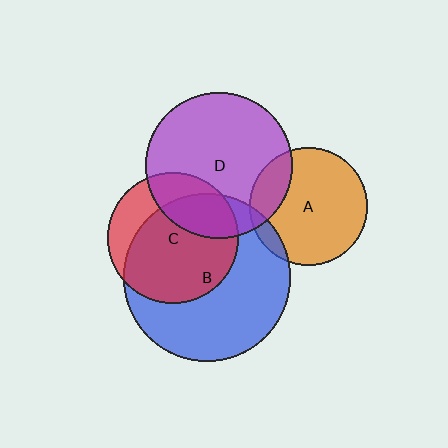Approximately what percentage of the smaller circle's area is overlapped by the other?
Approximately 20%.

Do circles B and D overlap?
Yes.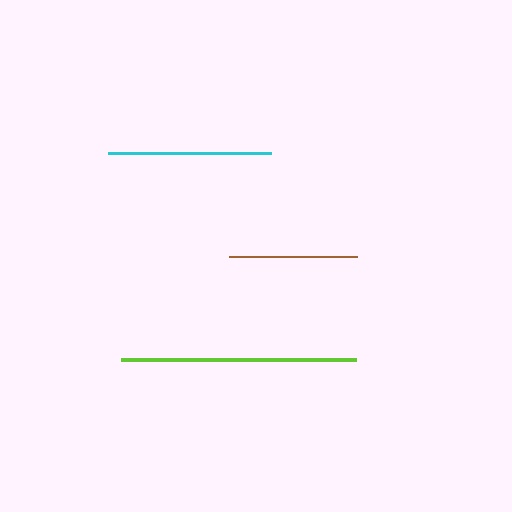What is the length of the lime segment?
The lime segment is approximately 235 pixels long.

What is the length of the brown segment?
The brown segment is approximately 128 pixels long.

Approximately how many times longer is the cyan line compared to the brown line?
The cyan line is approximately 1.3 times the length of the brown line.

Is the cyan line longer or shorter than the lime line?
The lime line is longer than the cyan line.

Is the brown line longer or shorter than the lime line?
The lime line is longer than the brown line.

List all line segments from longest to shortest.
From longest to shortest: lime, cyan, brown.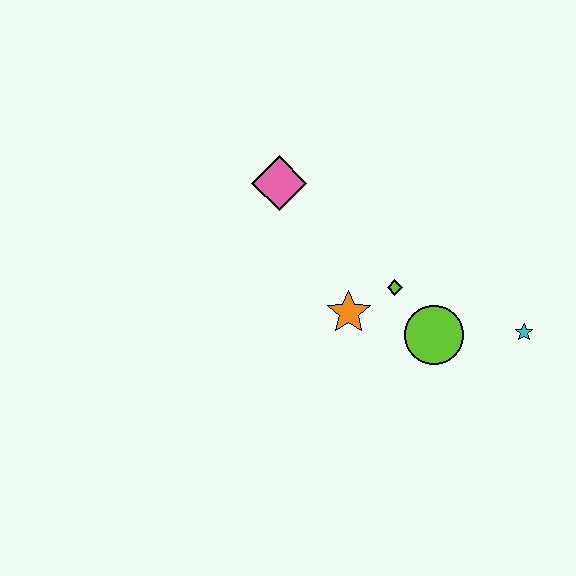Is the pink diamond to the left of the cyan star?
Yes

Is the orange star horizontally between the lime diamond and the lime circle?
No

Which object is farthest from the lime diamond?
The pink diamond is farthest from the lime diamond.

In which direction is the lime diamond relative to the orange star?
The lime diamond is to the right of the orange star.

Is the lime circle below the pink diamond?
Yes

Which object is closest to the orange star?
The lime diamond is closest to the orange star.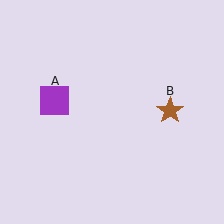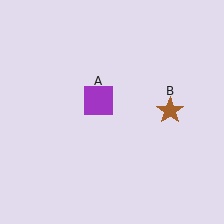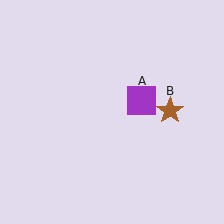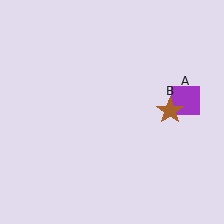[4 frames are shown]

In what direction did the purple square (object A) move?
The purple square (object A) moved right.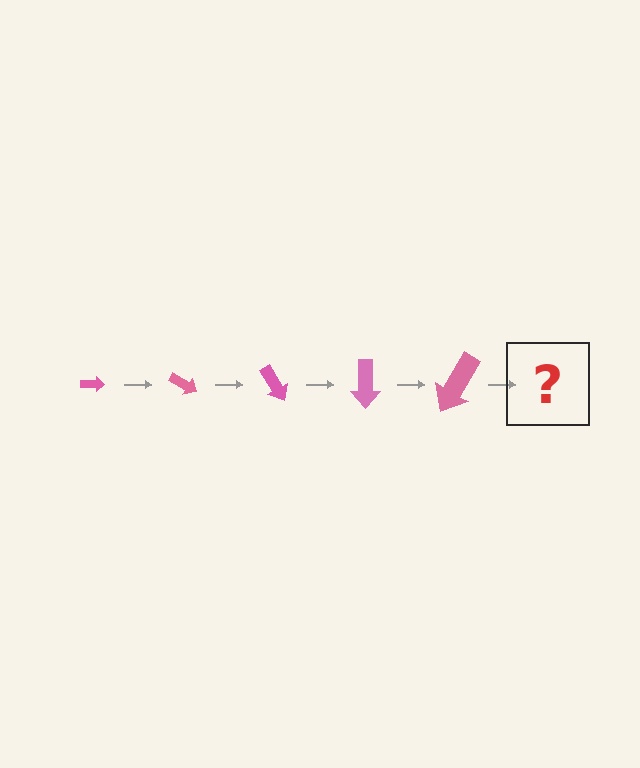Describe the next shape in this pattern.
It should be an arrow, larger than the previous one and rotated 150 degrees from the start.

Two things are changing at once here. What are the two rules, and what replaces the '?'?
The two rules are that the arrow grows larger each step and it rotates 30 degrees each step. The '?' should be an arrow, larger than the previous one and rotated 150 degrees from the start.